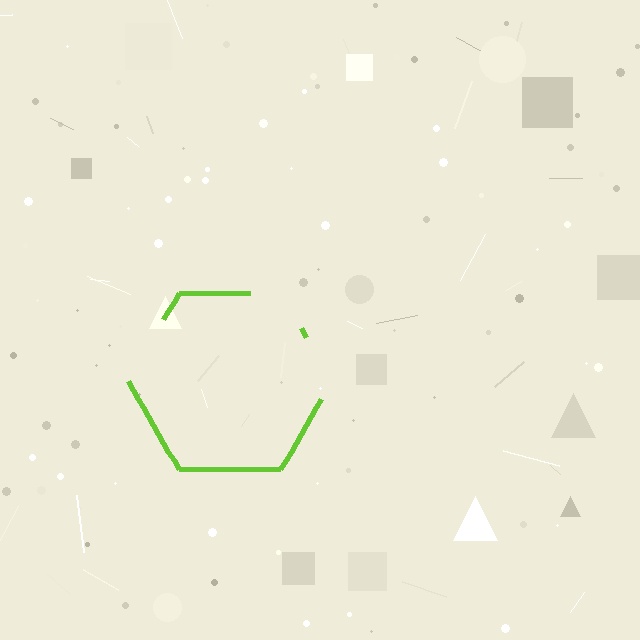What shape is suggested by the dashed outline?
The dashed outline suggests a hexagon.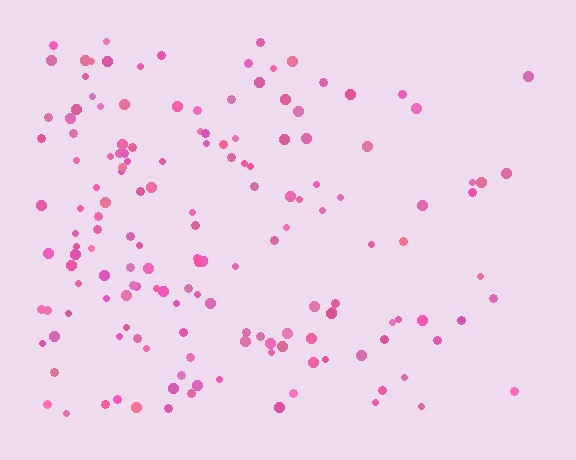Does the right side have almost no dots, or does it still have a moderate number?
Still a moderate number, just noticeably fewer than the left.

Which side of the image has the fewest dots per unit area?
The right.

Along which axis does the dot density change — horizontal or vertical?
Horizontal.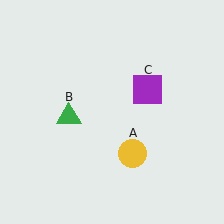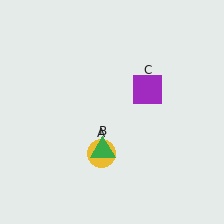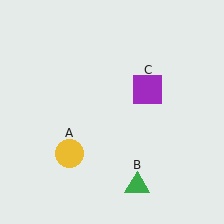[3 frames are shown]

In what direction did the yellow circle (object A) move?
The yellow circle (object A) moved left.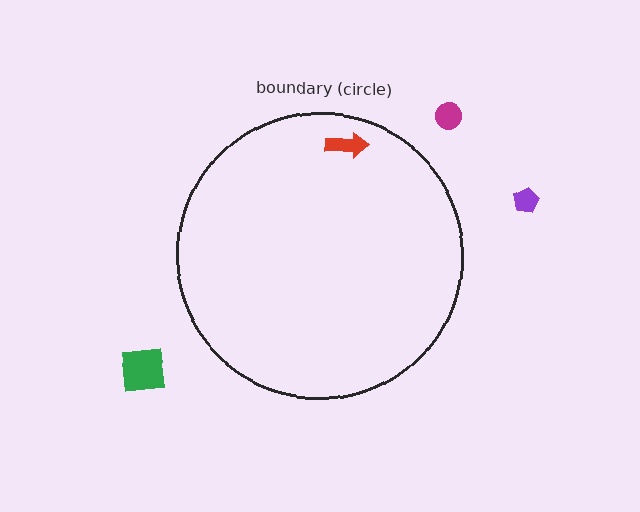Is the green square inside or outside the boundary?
Outside.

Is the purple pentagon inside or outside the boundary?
Outside.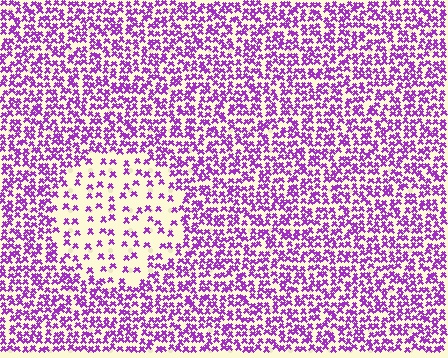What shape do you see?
I see a circle.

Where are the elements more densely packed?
The elements are more densely packed outside the circle boundary.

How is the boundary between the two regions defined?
The boundary is defined by a change in element density (approximately 2.6x ratio). All elements are the same color, size, and shape.